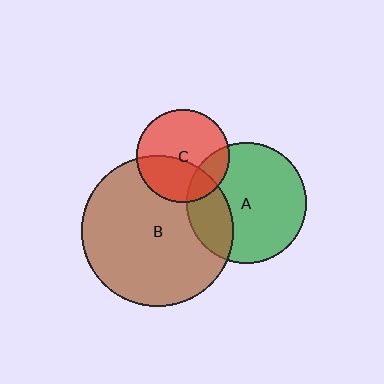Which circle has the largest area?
Circle B (brown).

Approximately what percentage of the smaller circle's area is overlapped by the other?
Approximately 40%.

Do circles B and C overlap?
Yes.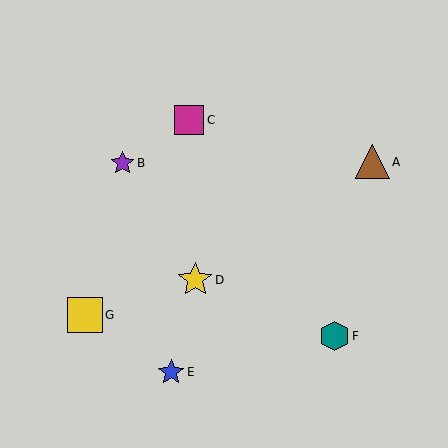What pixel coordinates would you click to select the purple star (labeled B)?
Click at (122, 163) to select the purple star B.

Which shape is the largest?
The yellow square (labeled G) is the largest.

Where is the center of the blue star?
The center of the blue star is at (171, 372).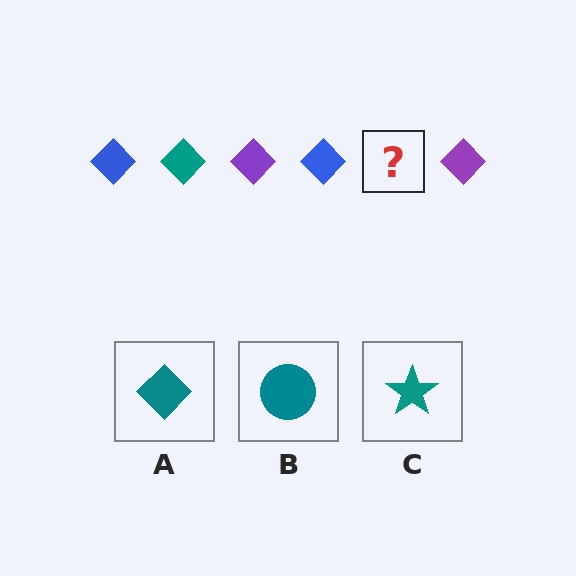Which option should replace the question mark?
Option A.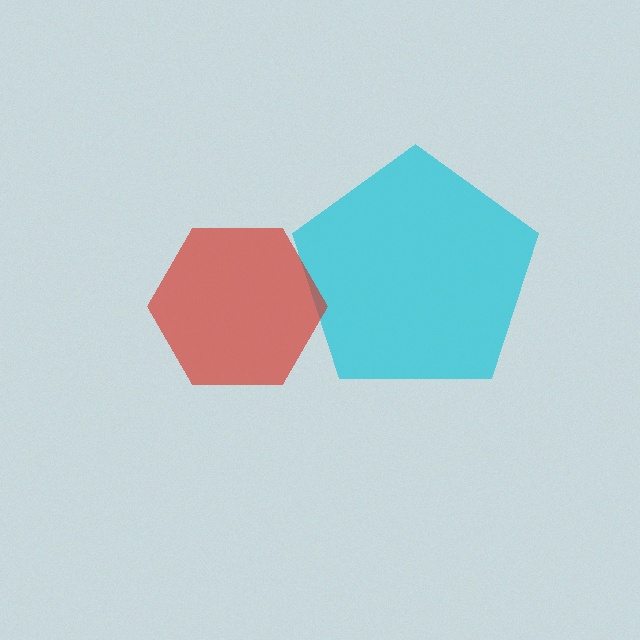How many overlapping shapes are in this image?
There are 2 overlapping shapes in the image.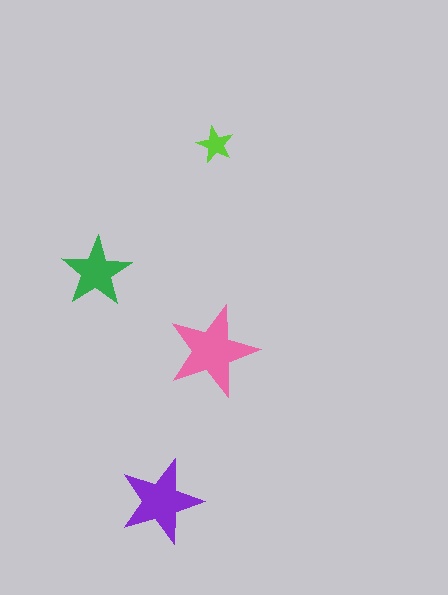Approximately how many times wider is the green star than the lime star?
About 2 times wider.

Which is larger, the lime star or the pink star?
The pink one.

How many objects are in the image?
There are 4 objects in the image.